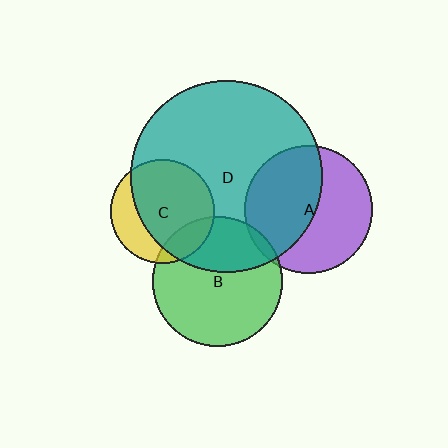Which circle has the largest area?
Circle D (teal).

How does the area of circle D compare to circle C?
Approximately 3.4 times.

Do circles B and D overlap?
Yes.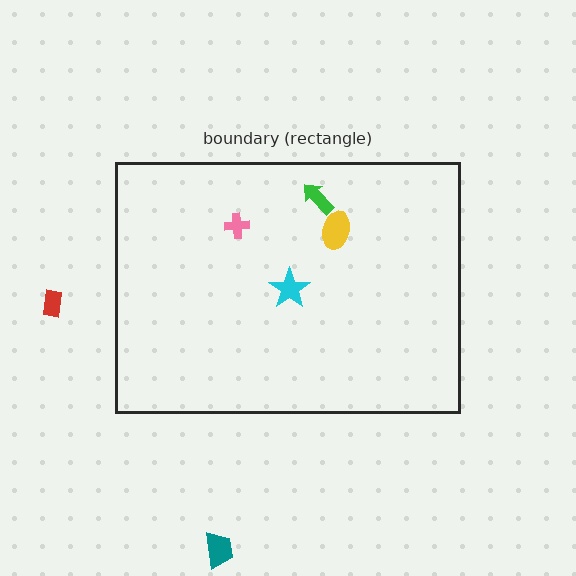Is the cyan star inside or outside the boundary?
Inside.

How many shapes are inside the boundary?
4 inside, 2 outside.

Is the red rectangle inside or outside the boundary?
Outside.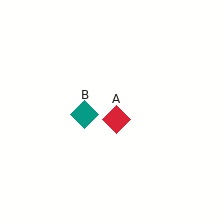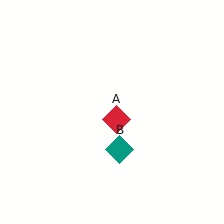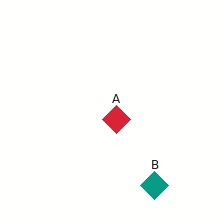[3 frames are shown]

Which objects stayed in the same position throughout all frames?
Red diamond (object A) remained stationary.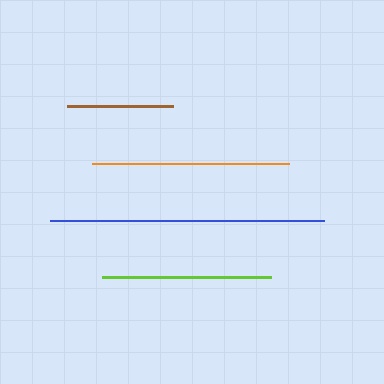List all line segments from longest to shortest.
From longest to shortest: blue, orange, lime, brown.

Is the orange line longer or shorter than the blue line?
The blue line is longer than the orange line.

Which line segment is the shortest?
The brown line is the shortest at approximately 106 pixels.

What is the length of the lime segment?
The lime segment is approximately 169 pixels long.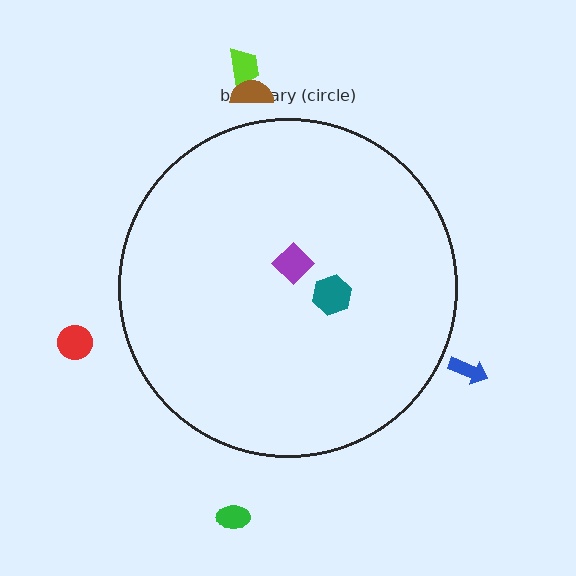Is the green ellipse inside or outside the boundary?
Outside.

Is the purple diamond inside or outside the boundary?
Inside.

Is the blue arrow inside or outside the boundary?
Outside.